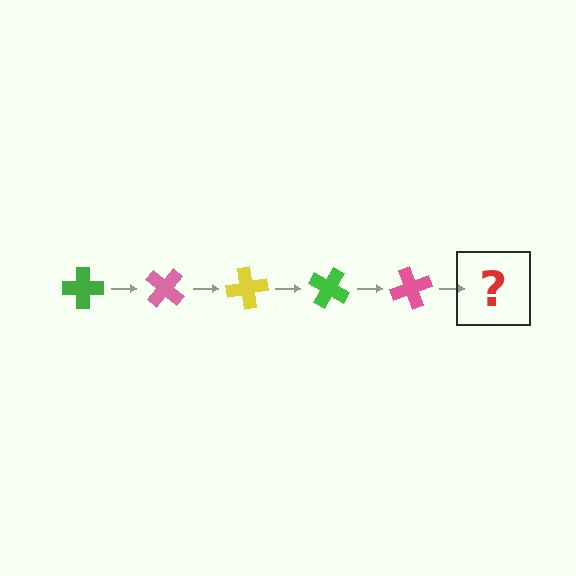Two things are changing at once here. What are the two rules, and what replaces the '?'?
The two rules are that it rotates 40 degrees each step and the color cycles through green, pink, and yellow. The '?' should be a yellow cross, rotated 200 degrees from the start.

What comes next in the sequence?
The next element should be a yellow cross, rotated 200 degrees from the start.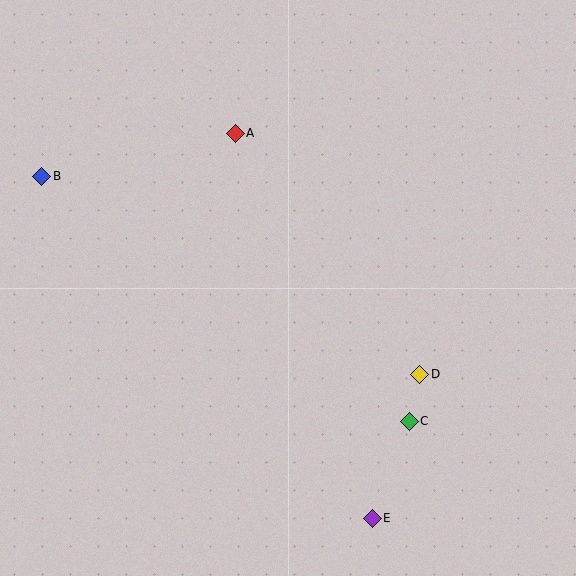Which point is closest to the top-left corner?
Point B is closest to the top-left corner.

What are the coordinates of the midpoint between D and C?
The midpoint between D and C is at (415, 398).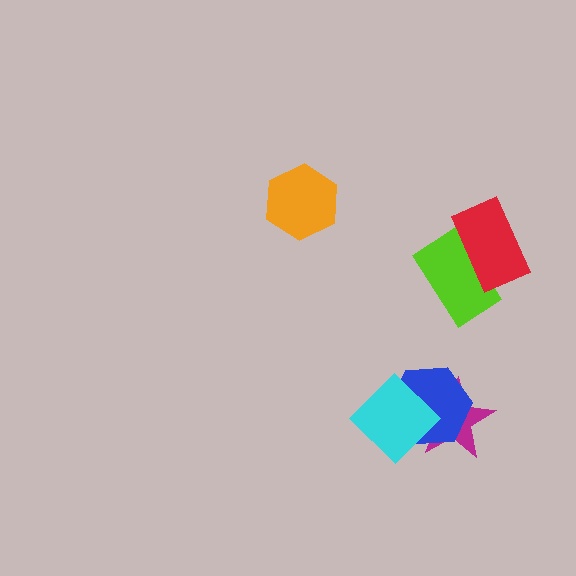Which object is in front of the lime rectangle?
The red rectangle is in front of the lime rectangle.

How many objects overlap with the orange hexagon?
0 objects overlap with the orange hexagon.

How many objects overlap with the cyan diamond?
2 objects overlap with the cyan diamond.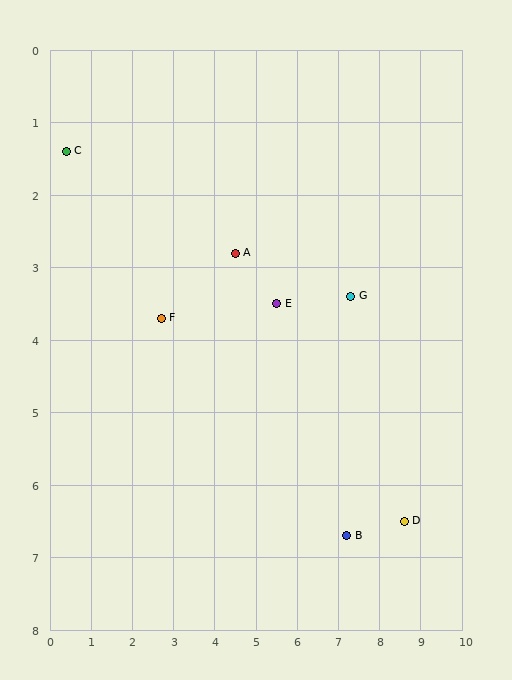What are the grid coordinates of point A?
Point A is at approximately (4.5, 2.8).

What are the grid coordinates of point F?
Point F is at approximately (2.7, 3.7).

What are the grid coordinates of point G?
Point G is at approximately (7.3, 3.4).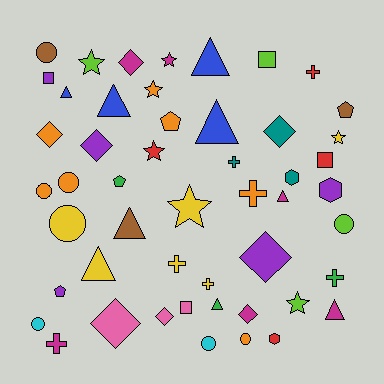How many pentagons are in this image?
There are 4 pentagons.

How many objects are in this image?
There are 50 objects.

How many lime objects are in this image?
There are 4 lime objects.